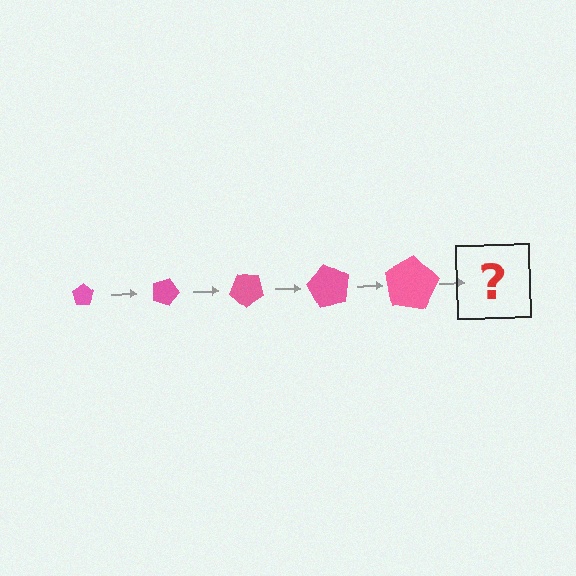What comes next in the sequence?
The next element should be a pentagon, larger than the previous one and rotated 100 degrees from the start.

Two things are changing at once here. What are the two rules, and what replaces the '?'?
The two rules are that the pentagon grows larger each step and it rotates 20 degrees each step. The '?' should be a pentagon, larger than the previous one and rotated 100 degrees from the start.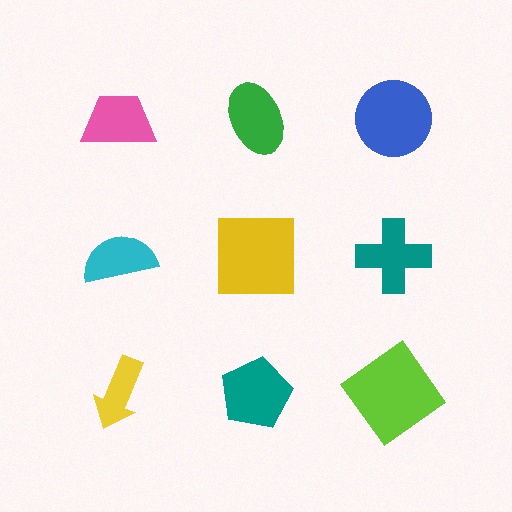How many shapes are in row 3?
3 shapes.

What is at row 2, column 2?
A yellow square.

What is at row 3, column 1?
A yellow arrow.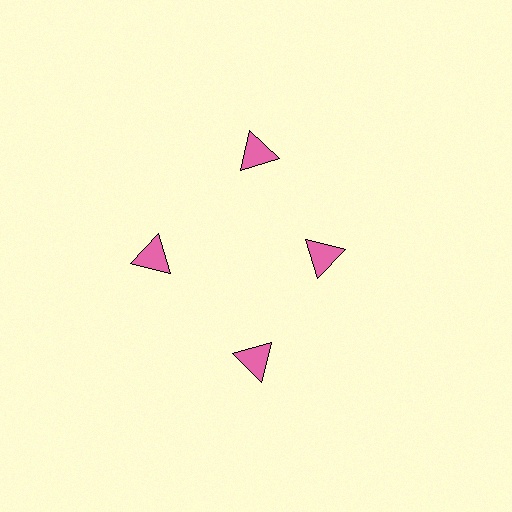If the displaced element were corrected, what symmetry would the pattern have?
It would have 4-fold rotational symmetry — the pattern would map onto itself every 90 degrees.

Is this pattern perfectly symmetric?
No. The 4 pink triangles are arranged in a ring, but one element near the 3 o'clock position is pulled inward toward the center, breaking the 4-fold rotational symmetry.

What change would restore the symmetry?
The symmetry would be restored by moving it outward, back onto the ring so that all 4 triangles sit at equal angles and equal distance from the center.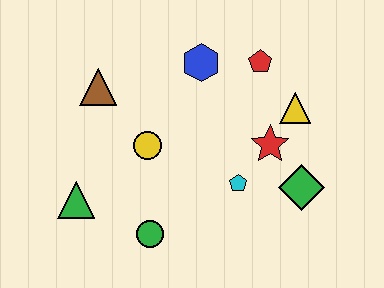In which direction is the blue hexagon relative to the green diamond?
The blue hexagon is above the green diamond.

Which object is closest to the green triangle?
The green circle is closest to the green triangle.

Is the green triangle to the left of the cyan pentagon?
Yes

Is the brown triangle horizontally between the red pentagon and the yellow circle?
No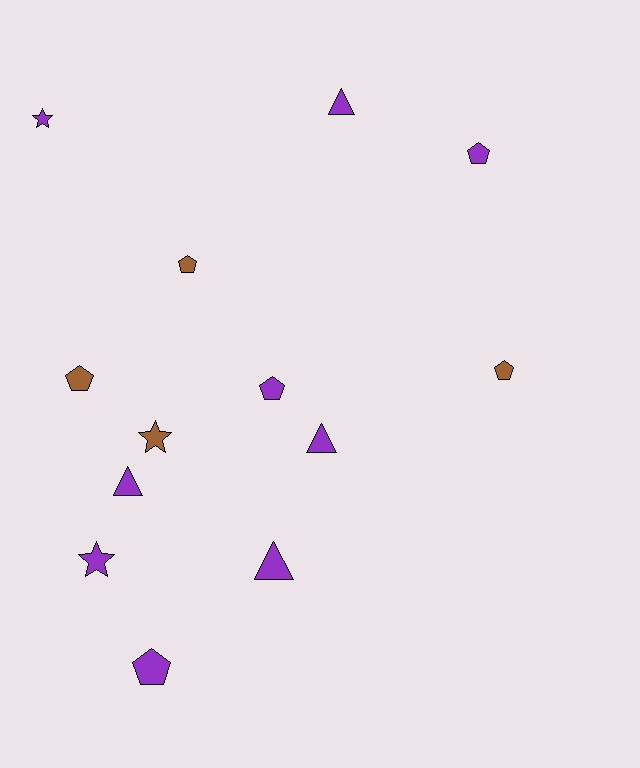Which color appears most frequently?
Purple, with 9 objects.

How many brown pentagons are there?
There are 3 brown pentagons.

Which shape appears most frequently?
Pentagon, with 6 objects.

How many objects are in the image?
There are 13 objects.